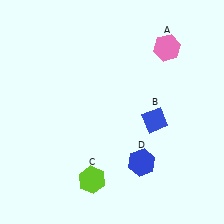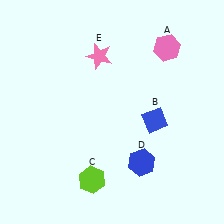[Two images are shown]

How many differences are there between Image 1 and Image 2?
There is 1 difference between the two images.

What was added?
A pink star (E) was added in Image 2.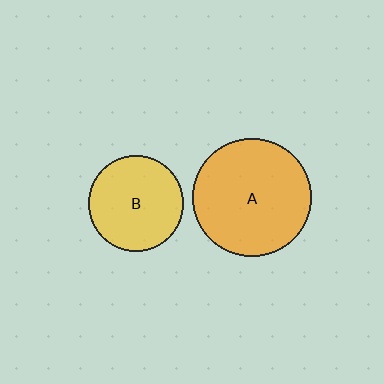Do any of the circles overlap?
No, none of the circles overlap.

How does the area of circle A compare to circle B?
Approximately 1.5 times.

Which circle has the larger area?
Circle A (orange).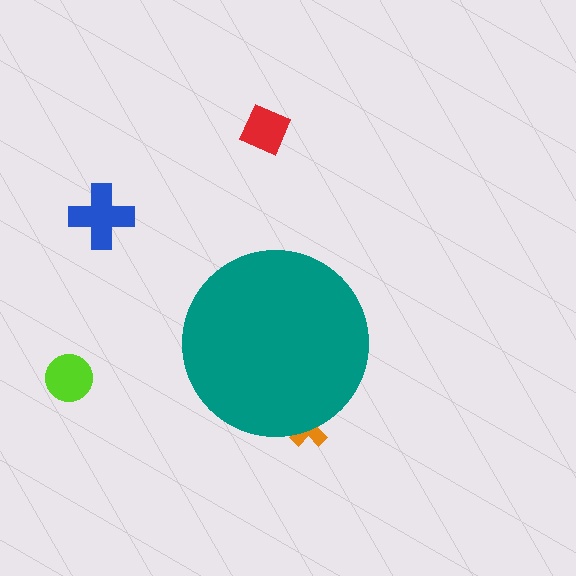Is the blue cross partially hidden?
No, the blue cross is fully visible.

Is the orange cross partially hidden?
Yes, the orange cross is partially hidden behind the teal circle.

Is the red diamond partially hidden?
No, the red diamond is fully visible.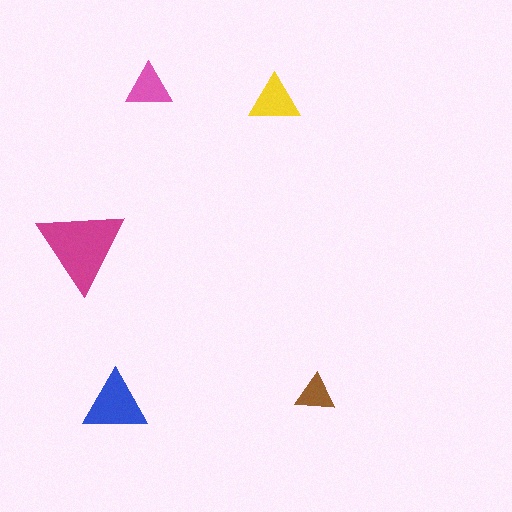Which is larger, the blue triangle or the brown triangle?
The blue one.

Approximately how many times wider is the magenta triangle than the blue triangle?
About 1.5 times wider.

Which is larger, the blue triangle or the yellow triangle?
The blue one.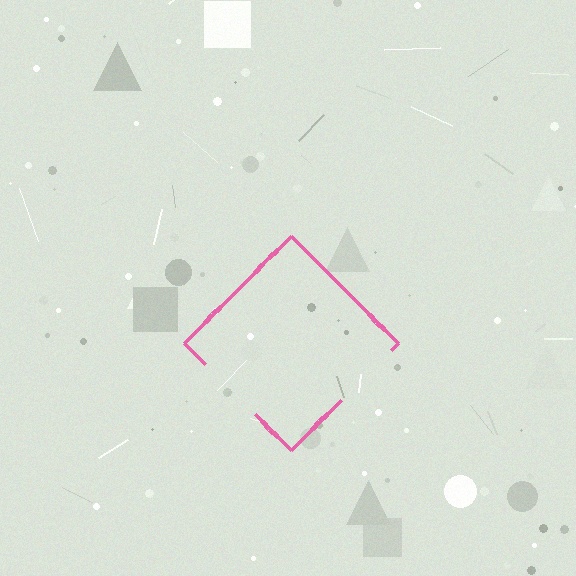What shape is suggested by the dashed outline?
The dashed outline suggests a diamond.